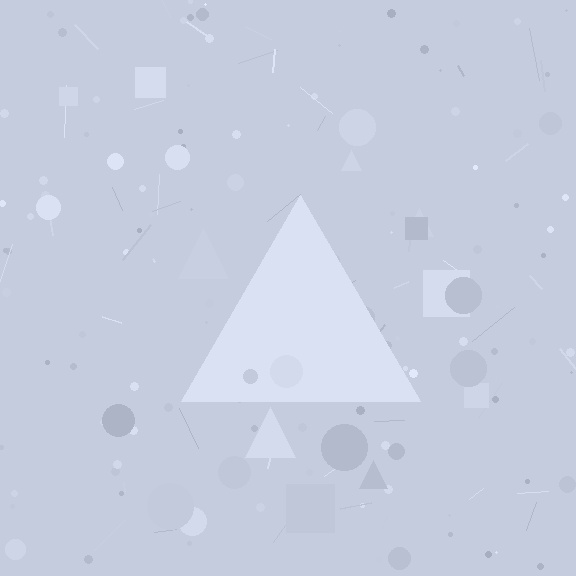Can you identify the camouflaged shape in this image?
The camouflaged shape is a triangle.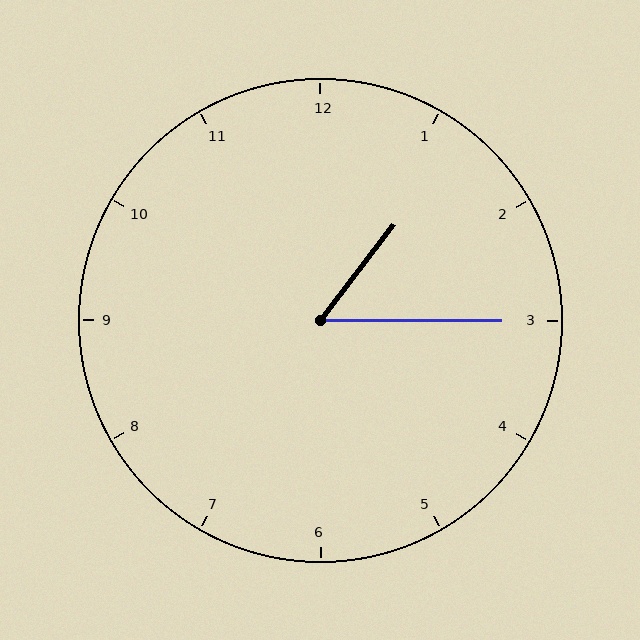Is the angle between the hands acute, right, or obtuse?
It is acute.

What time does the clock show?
1:15.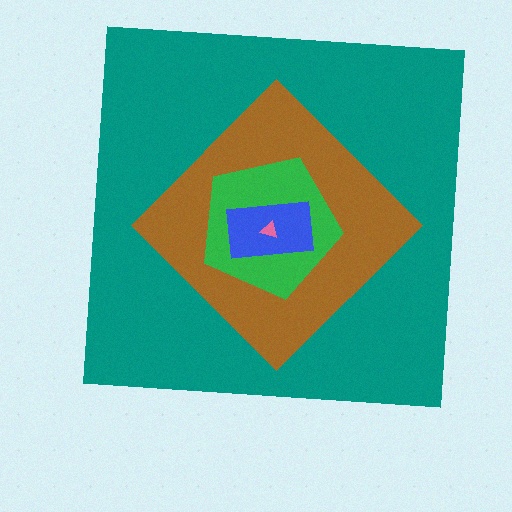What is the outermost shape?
The teal square.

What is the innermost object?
The pink triangle.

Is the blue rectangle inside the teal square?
Yes.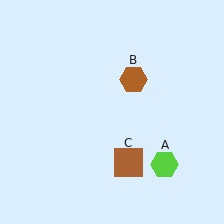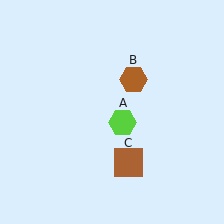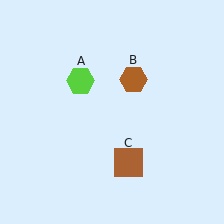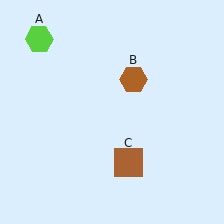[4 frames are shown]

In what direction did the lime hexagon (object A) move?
The lime hexagon (object A) moved up and to the left.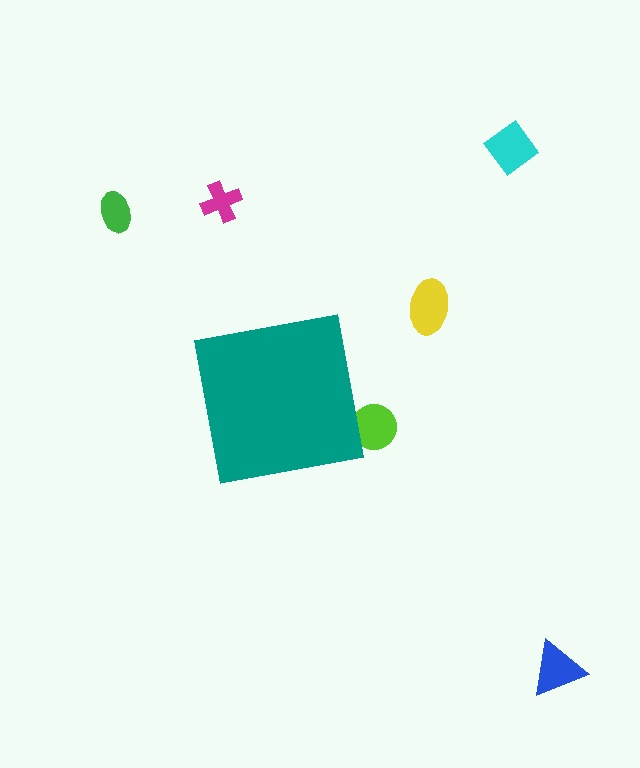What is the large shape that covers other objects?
A teal square.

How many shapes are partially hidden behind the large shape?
1 shape is partially hidden.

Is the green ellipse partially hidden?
No, the green ellipse is fully visible.